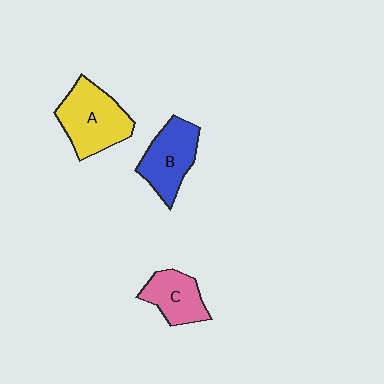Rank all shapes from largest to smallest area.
From largest to smallest: A (yellow), B (blue), C (pink).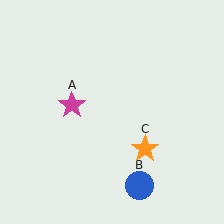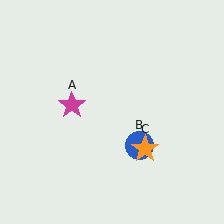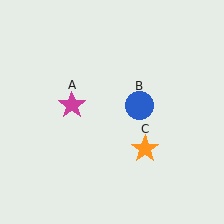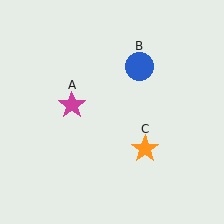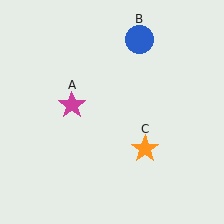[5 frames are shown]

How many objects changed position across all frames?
1 object changed position: blue circle (object B).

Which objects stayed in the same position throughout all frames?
Magenta star (object A) and orange star (object C) remained stationary.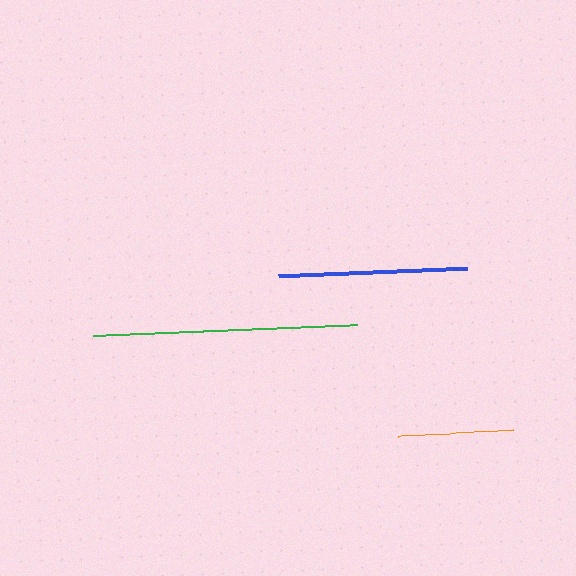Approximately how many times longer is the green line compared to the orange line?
The green line is approximately 2.3 times the length of the orange line.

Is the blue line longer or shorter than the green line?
The green line is longer than the blue line.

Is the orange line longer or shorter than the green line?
The green line is longer than the orange line.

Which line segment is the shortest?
The orange line is the shortest at approximately 116 pixels.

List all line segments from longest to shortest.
From longest to shortest: green, blue, orange.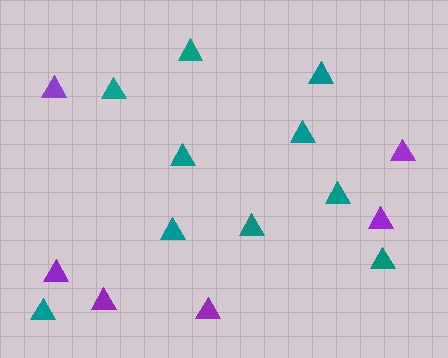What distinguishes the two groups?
There are 2 groups: one group of teal triangles (10) and one group of purple triangles (6).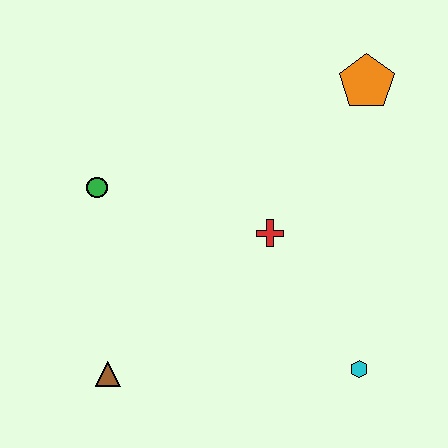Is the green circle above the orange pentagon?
No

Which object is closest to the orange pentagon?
The red cross is closest to the orange pentagon.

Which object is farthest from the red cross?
The brown triangle is farthest from the red cross.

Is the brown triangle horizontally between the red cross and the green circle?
Yes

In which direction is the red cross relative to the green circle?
The red cross is to the right of the green circle.